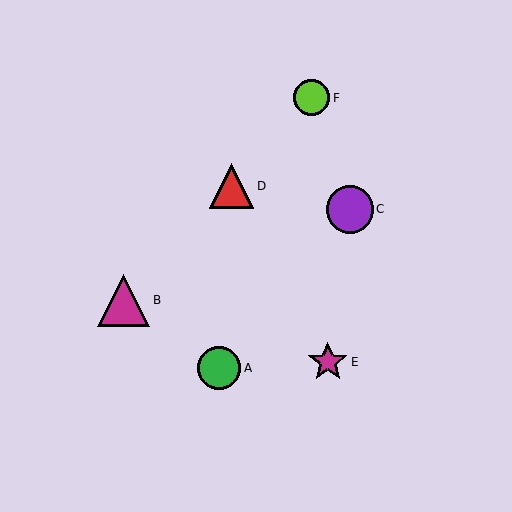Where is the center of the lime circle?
The center of the lime circle is at (312, 98).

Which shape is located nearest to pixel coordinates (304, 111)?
The lime circle (labeled F) at (312, 98) is nearest to that location.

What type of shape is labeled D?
Shape D is a red triangle.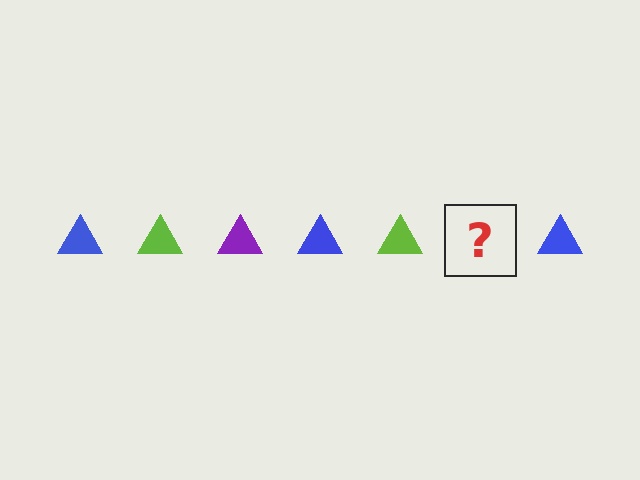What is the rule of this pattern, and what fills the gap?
The rule is that the pattern cycles through blue, lime, purple triangles. The gap should be filled with a purple triangle.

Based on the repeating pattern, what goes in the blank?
The blank should be a purple triangle.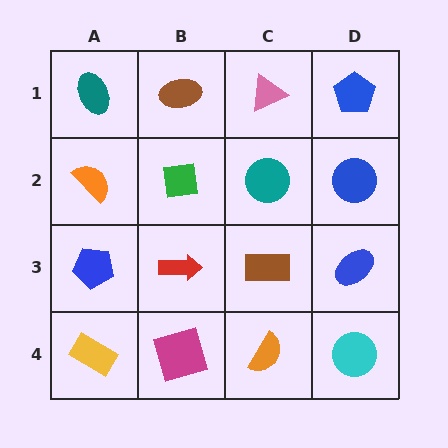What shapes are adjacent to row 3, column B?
A green square (row 2, column B), a magenta square (row 4, column B), a blue pentagon (row 3, column A), a brown rectangle (row 3, column C).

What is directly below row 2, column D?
A blue ellipse.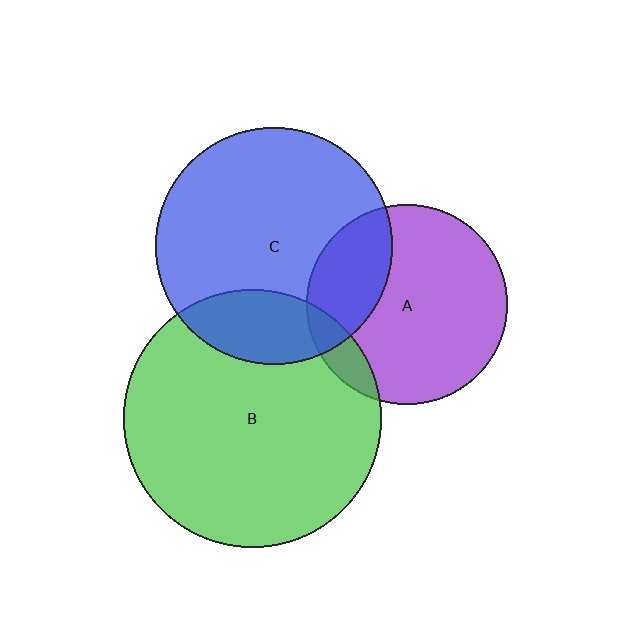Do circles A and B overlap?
Yes.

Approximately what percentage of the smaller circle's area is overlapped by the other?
Approximately 10%.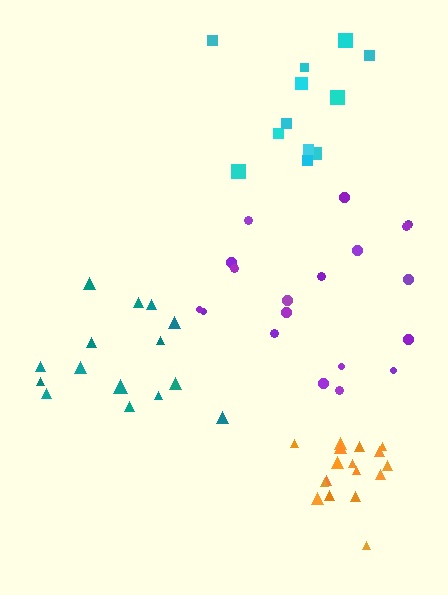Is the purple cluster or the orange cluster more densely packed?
Orange.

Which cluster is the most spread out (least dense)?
Teal.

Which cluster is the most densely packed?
Orange.